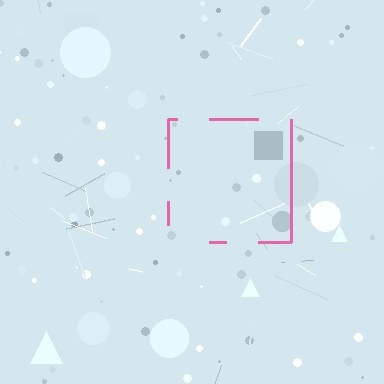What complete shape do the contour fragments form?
The contour fragments form a square.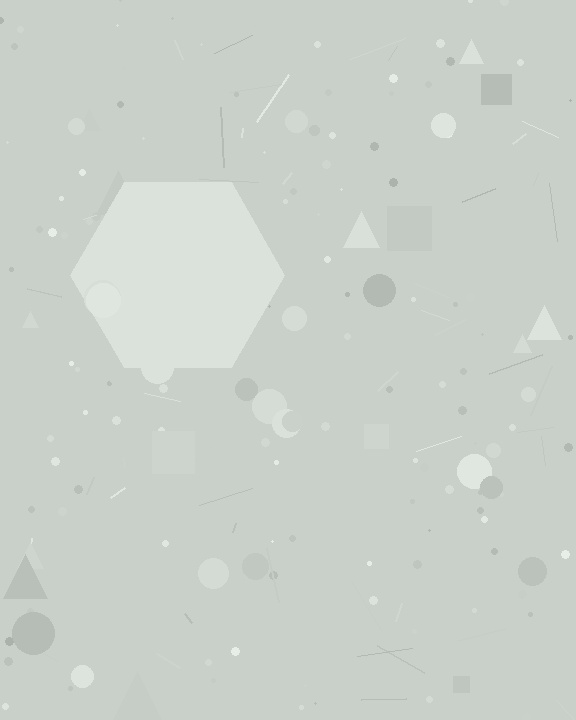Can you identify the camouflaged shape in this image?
The camouflaged shape is a hexagon.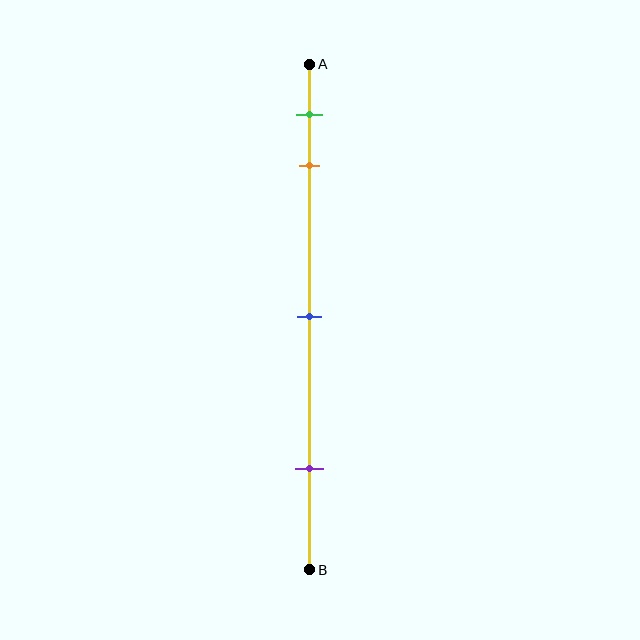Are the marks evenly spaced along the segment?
No, the marks are not evenly spaced.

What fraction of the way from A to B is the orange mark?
The orange mark is approximately 20% (0.2) of the way from A to B.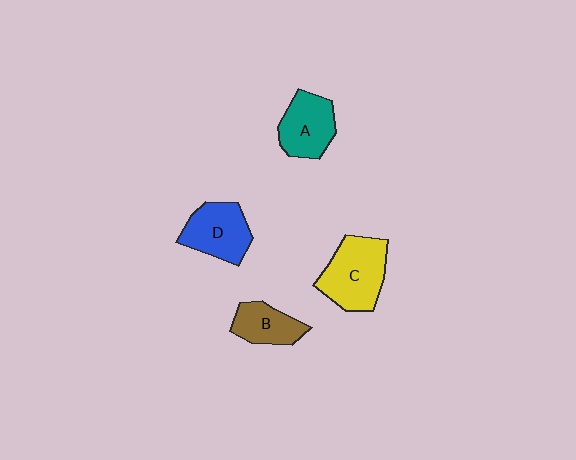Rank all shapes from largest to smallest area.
From largest to smallest: C (yellow), D (blue), A (teal), B (brown).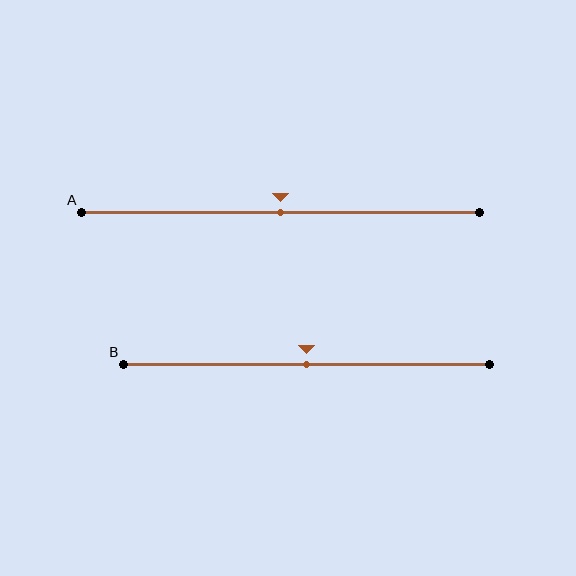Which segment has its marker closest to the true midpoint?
Segment A has its marker closest to the true midpoint.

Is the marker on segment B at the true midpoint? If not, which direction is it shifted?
Yes, the marker on segment B is at the true midpoint.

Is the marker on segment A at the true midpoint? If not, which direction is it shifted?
Yes, the marker on segment A is at the true midpoint.